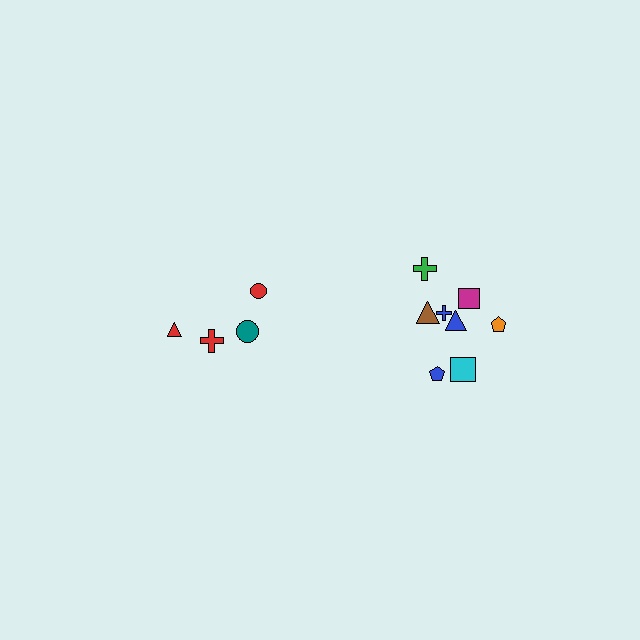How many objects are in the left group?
There are 4 objects.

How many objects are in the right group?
There are 8 objects.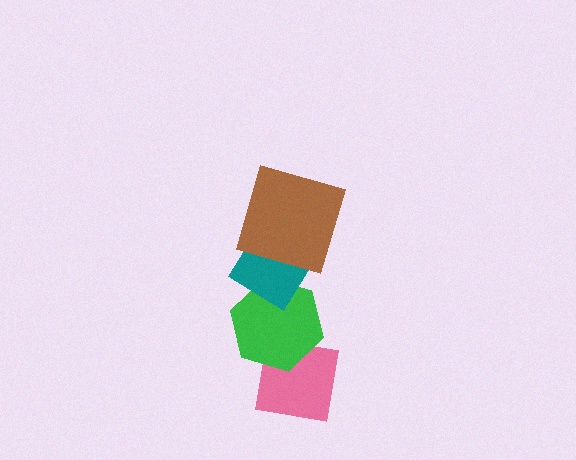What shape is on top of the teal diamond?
The brown square is on top of the teal diamond.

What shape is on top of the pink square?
The green hexagon is on top of the pink square.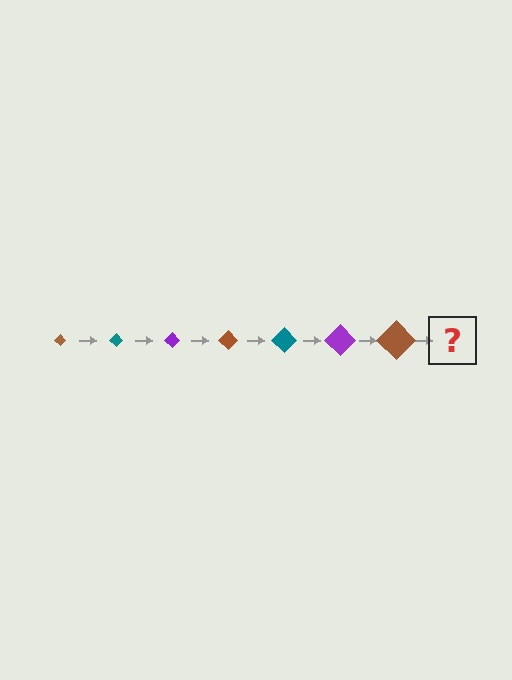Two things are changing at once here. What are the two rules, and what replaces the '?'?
The two rules are that the diamond grows larger each step and the color cycles through brown, teal, and purple. The '?' should be a teal diamond, larger than the previous one.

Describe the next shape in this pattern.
It should be a teal diamond, larger than the previous one.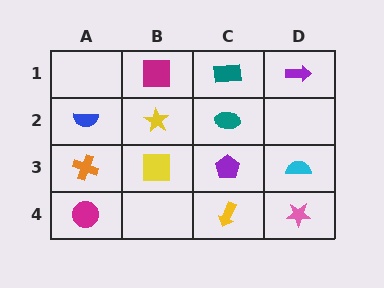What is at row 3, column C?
A purple pentagon.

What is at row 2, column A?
A blue semicircle.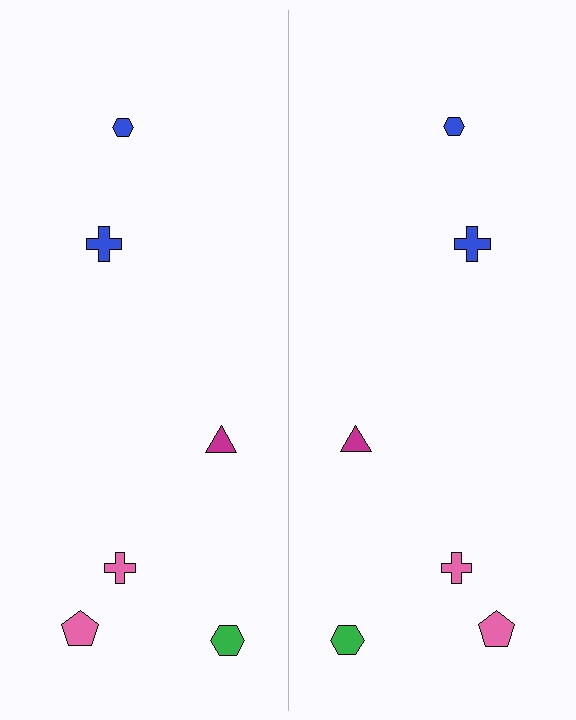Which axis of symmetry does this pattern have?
The pattern has a vertical axis of symmetry running through the center of the image.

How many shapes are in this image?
There are 12 shapes in this image.